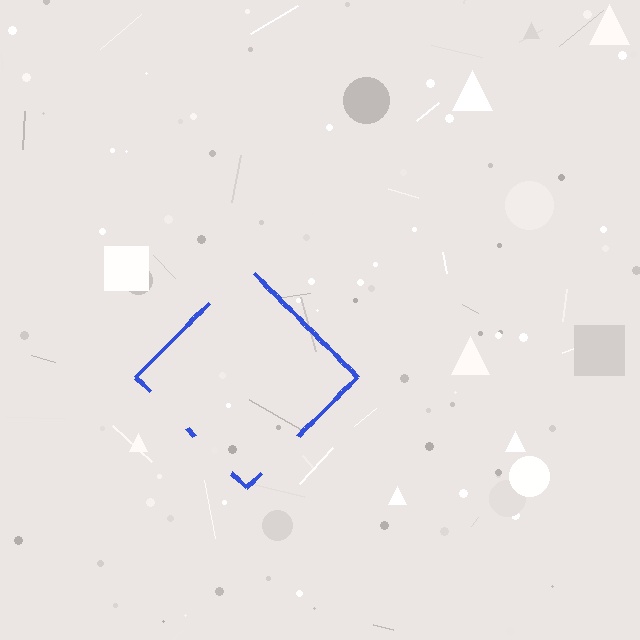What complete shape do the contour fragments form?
The contour fragments form a diamond.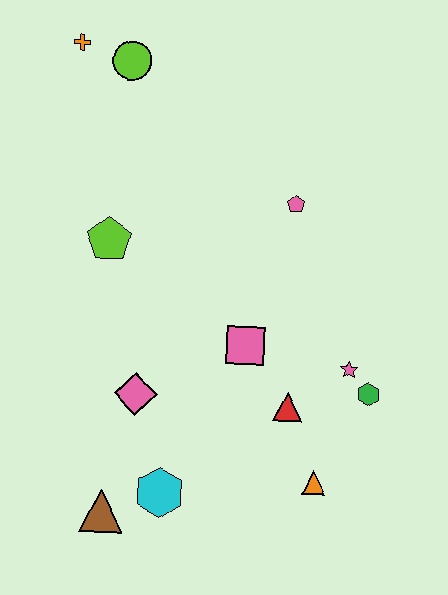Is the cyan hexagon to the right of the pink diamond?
Yes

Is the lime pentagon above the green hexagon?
Yes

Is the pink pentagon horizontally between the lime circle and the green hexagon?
Yes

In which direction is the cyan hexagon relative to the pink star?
The cyan hexagon is to the left of the pink star.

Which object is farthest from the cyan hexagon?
The orange cross is farthest from the cyan hexagon.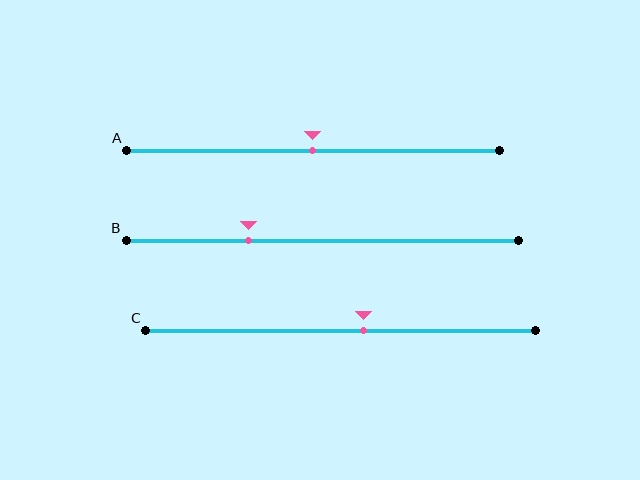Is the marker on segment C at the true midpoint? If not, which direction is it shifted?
No, the marker on segment C is shifted to the right by about 6% of the segment length.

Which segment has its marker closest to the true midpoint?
Segment A has its marker closest to the true midpoint.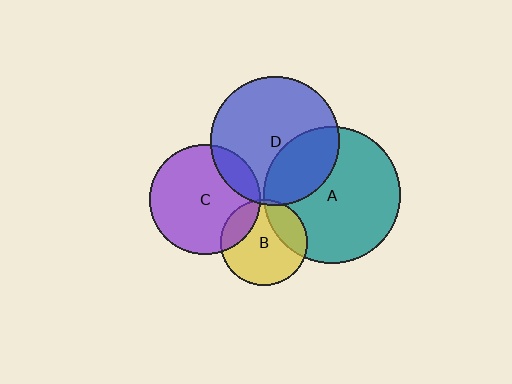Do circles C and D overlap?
Yes.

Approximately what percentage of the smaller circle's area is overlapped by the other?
Approximately 15%.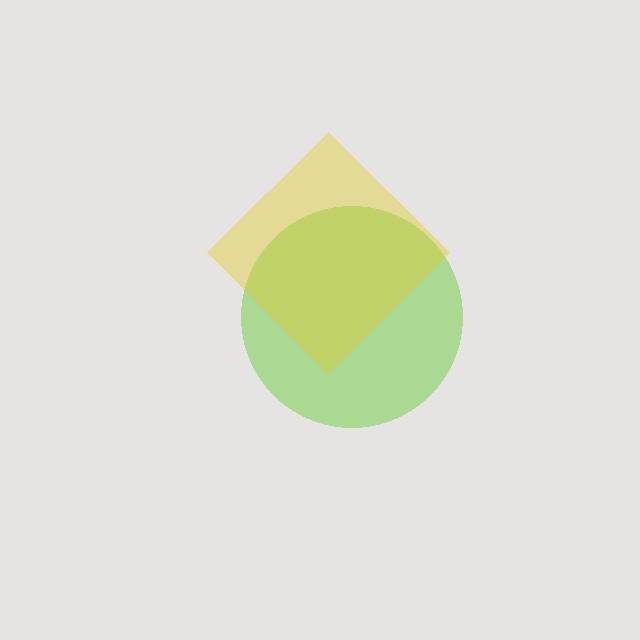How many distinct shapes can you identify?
There are 2 distinct shapes: a lime circle, a yellow diamond.